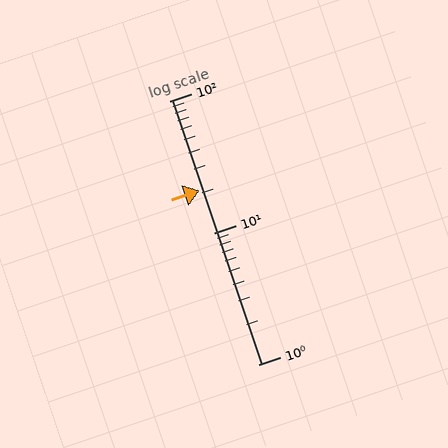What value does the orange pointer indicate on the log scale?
The pointer indicates approximately 21.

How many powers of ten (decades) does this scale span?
The scale spans 2 decades, from 1 to 100.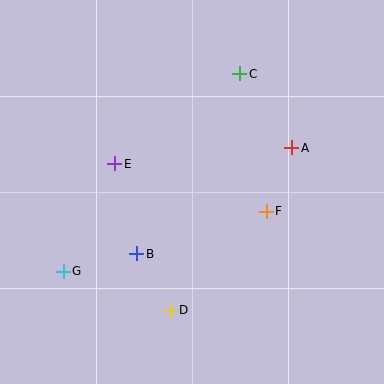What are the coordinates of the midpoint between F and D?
The midpoint between F and D is at (218, 261).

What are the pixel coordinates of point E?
Point E is at (115, 164).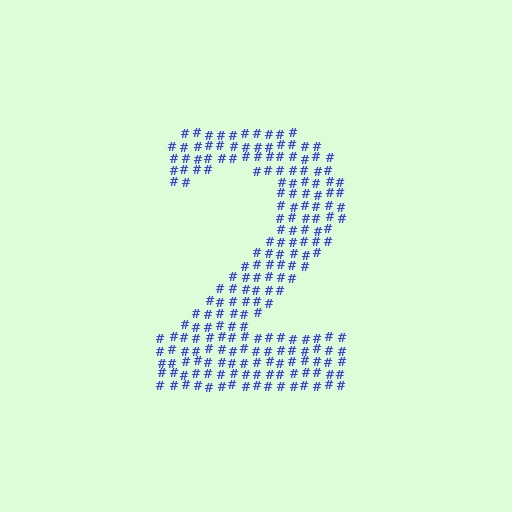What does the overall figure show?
The overall figure shows the digit 2.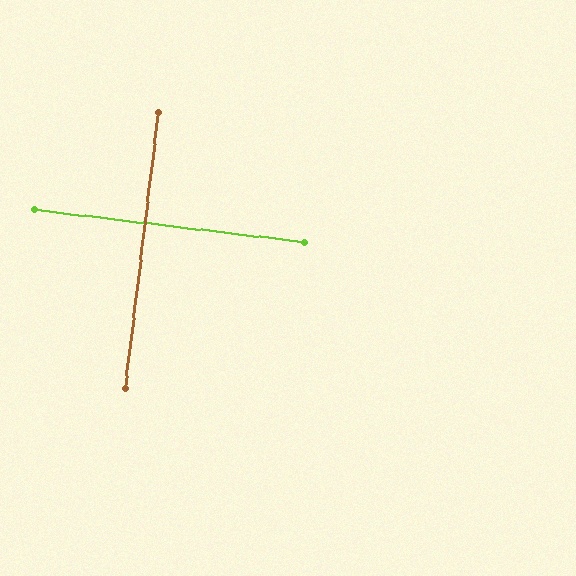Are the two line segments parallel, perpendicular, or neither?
Perpendicular — they meet at approximately 90°.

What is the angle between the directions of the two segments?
Approximately 90 degrees.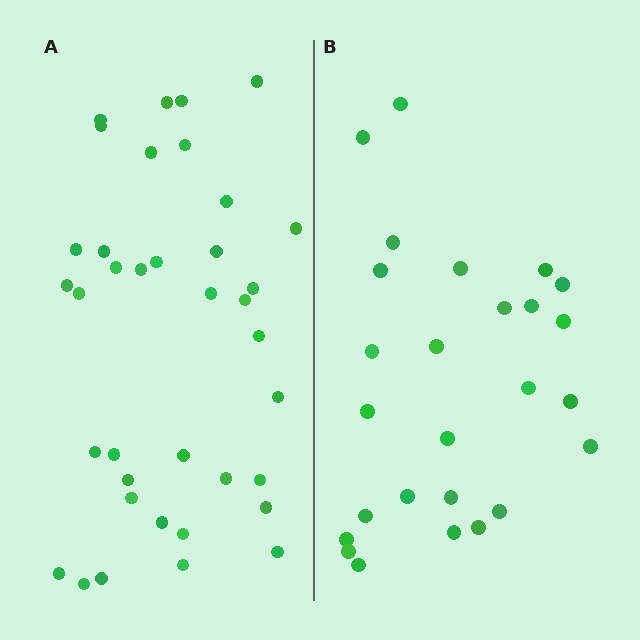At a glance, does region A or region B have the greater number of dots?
Region A (the left region) has more dots.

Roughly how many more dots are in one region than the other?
Region A has roughly 12 or so more dots than region B.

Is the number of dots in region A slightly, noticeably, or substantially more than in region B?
Region A has noticeably more, but not dramatically so. The ratio is roughly 1.4 to 1.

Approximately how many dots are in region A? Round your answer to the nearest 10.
About 40 dots. (The exact count is 37, which rounds to 40.)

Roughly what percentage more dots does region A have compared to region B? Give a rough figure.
About 40% more.